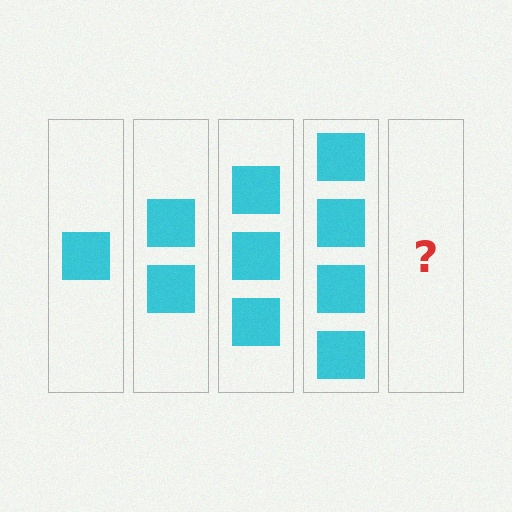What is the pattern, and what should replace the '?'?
The pattern is that each step adds one more square. The '?' should be 5 squares.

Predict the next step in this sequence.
The next step is 5 squares.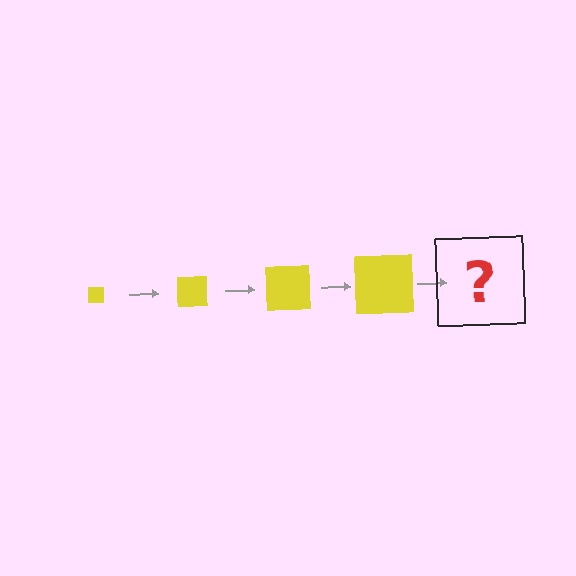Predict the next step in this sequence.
The next step is a yellow square, larger than the previous one.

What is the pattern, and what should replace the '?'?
The pattern is that the square gets progressively larger each step. The '?' should be a yellow square, larger than the previous one.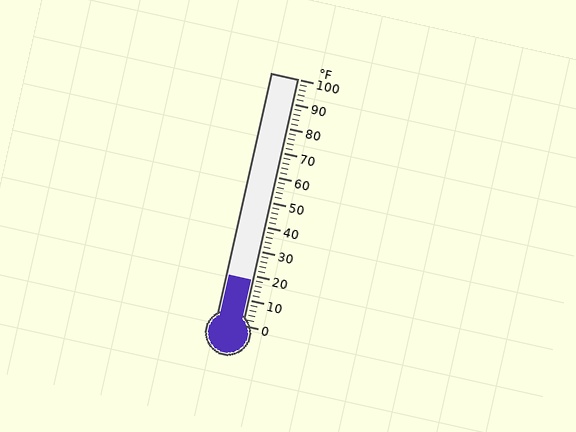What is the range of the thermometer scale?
The thermometer scale ranges from 0°F to 100°F.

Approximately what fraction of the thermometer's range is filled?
The thermometer is filled to approximately 20% of its range.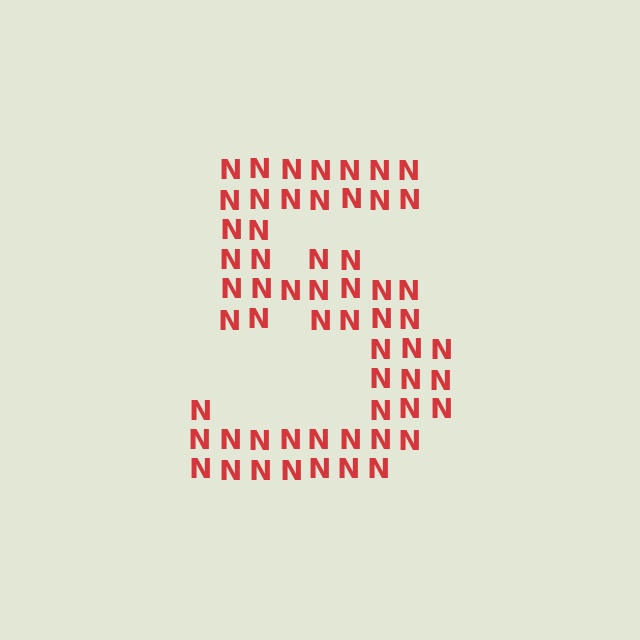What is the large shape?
The large shape is the digit 5.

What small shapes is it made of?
It is made of small letter N's.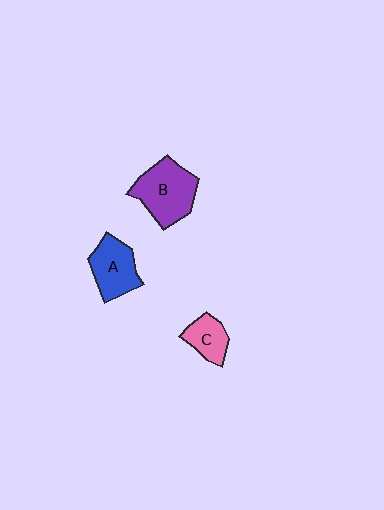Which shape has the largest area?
Shape B (purple).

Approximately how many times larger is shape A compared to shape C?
Approximately 1.5 times.